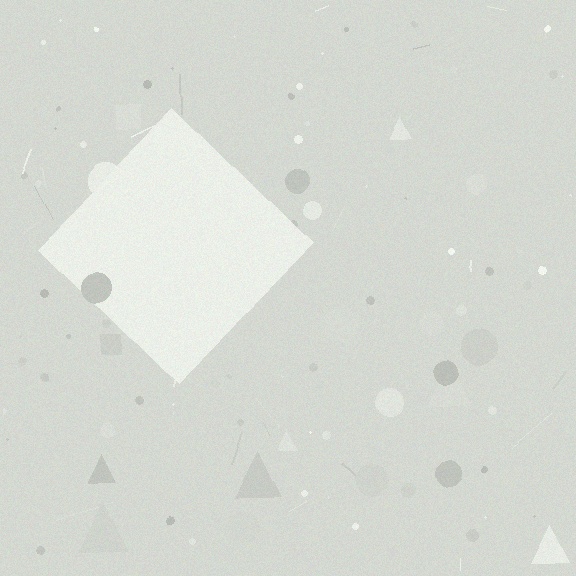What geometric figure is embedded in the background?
A diamond is embedded in the background.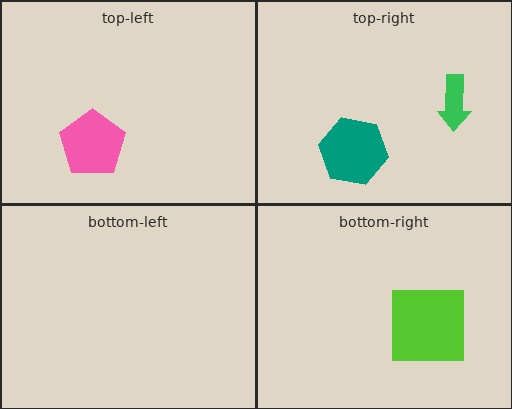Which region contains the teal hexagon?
The top-right region.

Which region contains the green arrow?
The top-right region.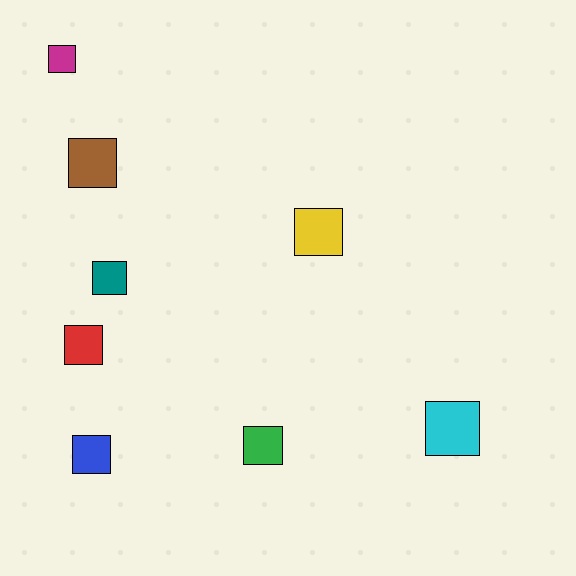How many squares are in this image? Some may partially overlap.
There are 8 squares.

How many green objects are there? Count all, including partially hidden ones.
There is 1 green object.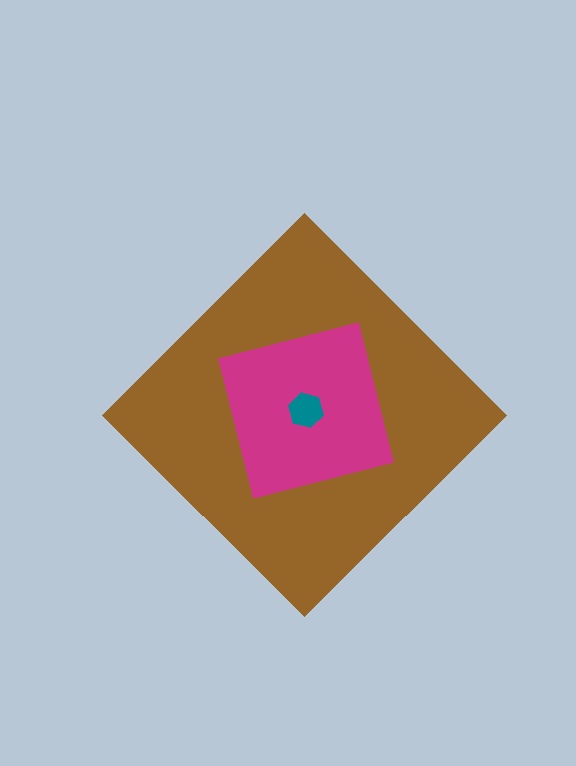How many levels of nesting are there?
3.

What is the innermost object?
The teal hexagon.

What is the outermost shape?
The brown diamond.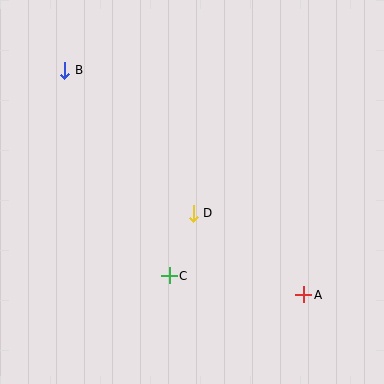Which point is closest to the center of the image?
Point D at (193, 213) is closest to the center.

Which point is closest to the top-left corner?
Point B is closest to the top-left corner.